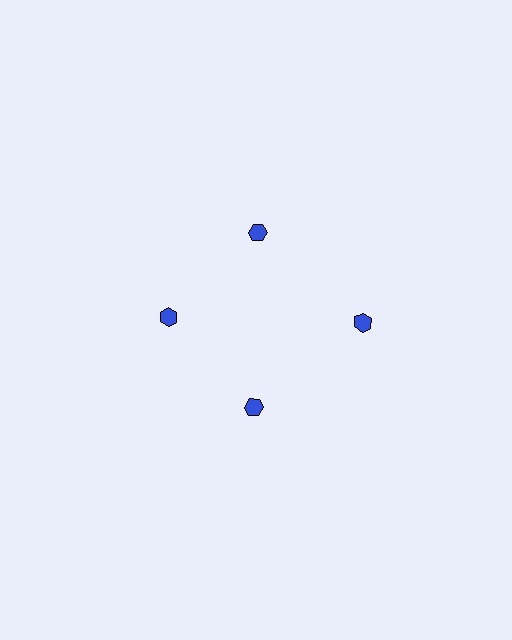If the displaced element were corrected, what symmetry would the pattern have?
It would have 4-fold rotational symmetry — the pattern would map onto itself every 90 degrees.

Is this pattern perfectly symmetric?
No. The 4 blue hexagons are arranged in a ring, but one element near the 3 o'clock position is pushed outward from the center, breaking the 4-fold rotational symmetry.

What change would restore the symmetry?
The symmetry would be restored by moving it inward, back onto the ring so that all 4 hexagons sit at equal angles and equal distance from the center.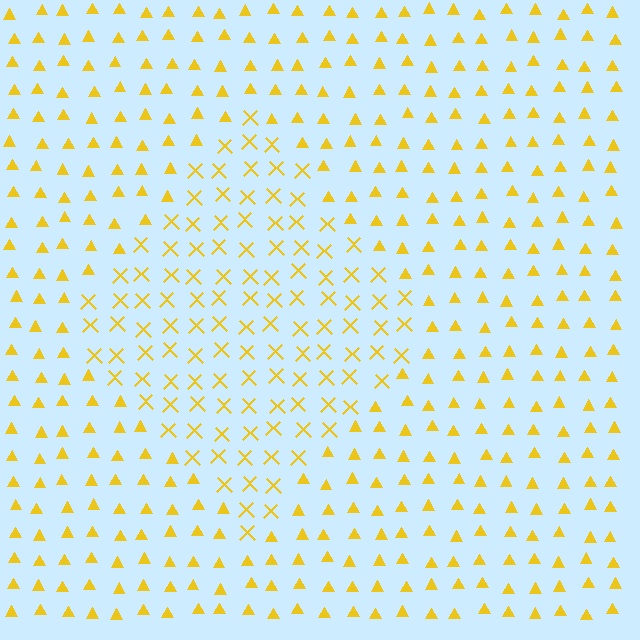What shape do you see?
I see a diamond.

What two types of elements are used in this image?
The image uses X marks inside the diamond region and triangles outside it.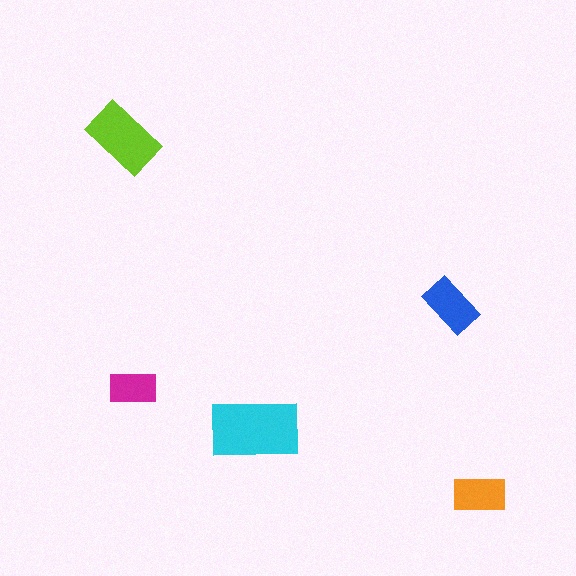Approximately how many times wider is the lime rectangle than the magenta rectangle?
About 1.5 times wider.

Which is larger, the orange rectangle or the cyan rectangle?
The cyan one.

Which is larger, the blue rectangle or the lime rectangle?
The lime one.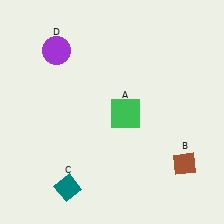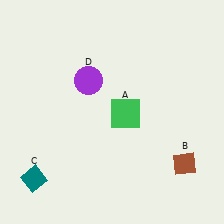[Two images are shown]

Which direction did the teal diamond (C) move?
The teal diamond (C) moved left.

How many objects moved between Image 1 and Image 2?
2 objects moved between the two images.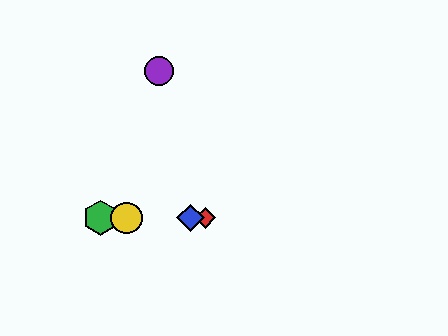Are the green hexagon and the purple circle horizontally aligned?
No, the green hexagon is at y≈218 and the purple circle is at y≈71.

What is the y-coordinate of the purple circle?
The purple circle is at y≈71.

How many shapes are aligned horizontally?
4 shapes (the red diamond, the blue diamond, the green hexagon, the yellow circle) are aligned horizontally.